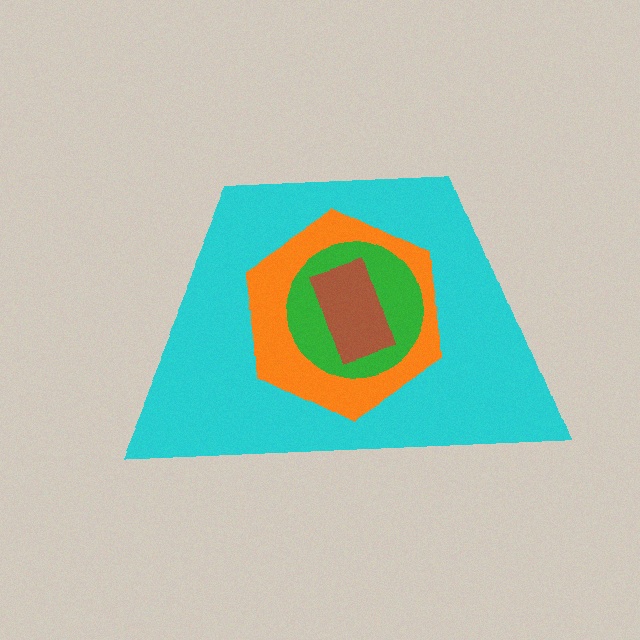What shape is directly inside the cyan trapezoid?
The orange hexagon.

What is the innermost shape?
The brown rectangle.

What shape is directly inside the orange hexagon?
The green circle.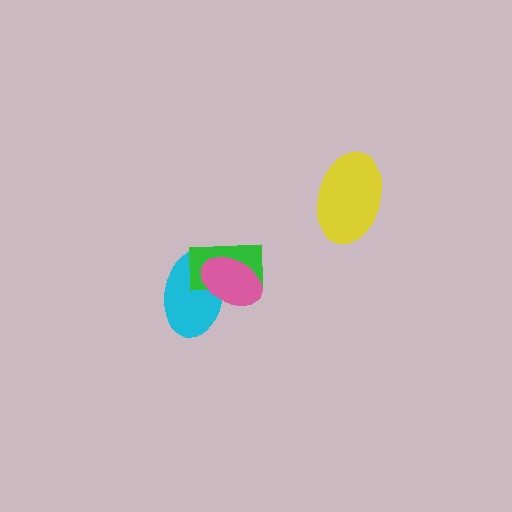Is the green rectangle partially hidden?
Yes, it is partially covered by another shape.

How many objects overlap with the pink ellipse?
2 objects overlap with the pink ellipse.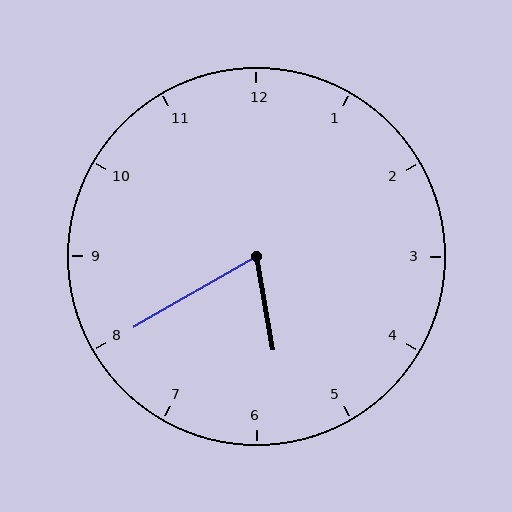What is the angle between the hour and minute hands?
Approximately 70 degrees.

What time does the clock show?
5:40.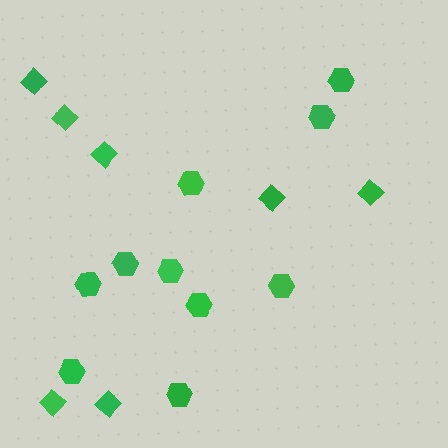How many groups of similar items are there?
There are 2 groups: one group of hexagons (10) and one group of diamonds (7).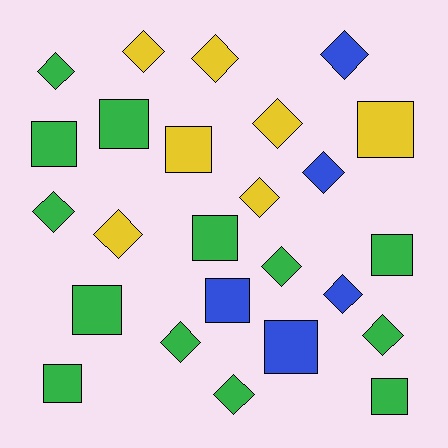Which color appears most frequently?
Green, with 13 objects.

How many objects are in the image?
There are 25 objects.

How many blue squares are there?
There are 2 blue squares.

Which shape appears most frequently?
Diamond, with 14 objects.